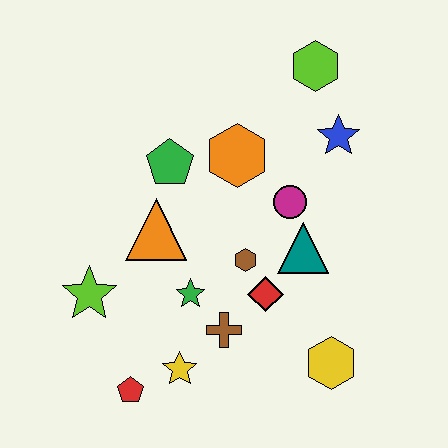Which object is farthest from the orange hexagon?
The red pentagon is farthest from the orange hexagon.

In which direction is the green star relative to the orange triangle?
The green star is below the orange triangle.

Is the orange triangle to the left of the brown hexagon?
Yes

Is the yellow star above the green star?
No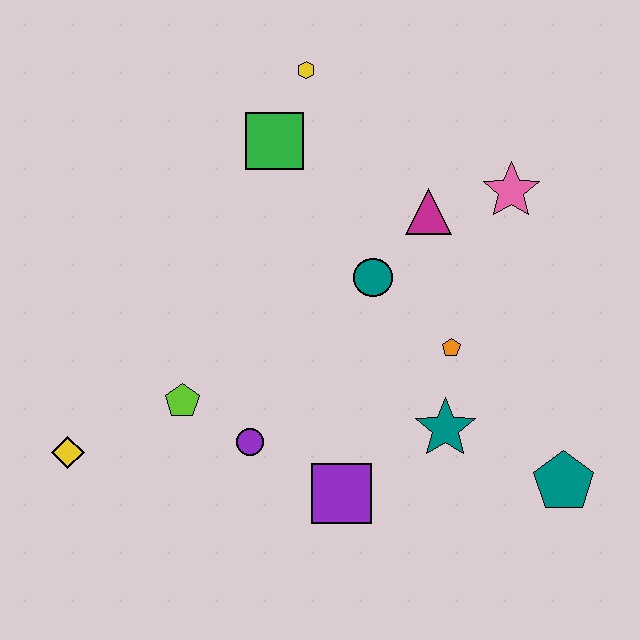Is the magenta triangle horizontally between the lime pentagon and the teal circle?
No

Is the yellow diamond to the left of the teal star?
Yes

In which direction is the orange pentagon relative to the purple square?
The orange pentagon is above the purple square.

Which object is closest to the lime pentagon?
The purple circle is closest to the lime pentagon.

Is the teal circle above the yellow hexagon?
No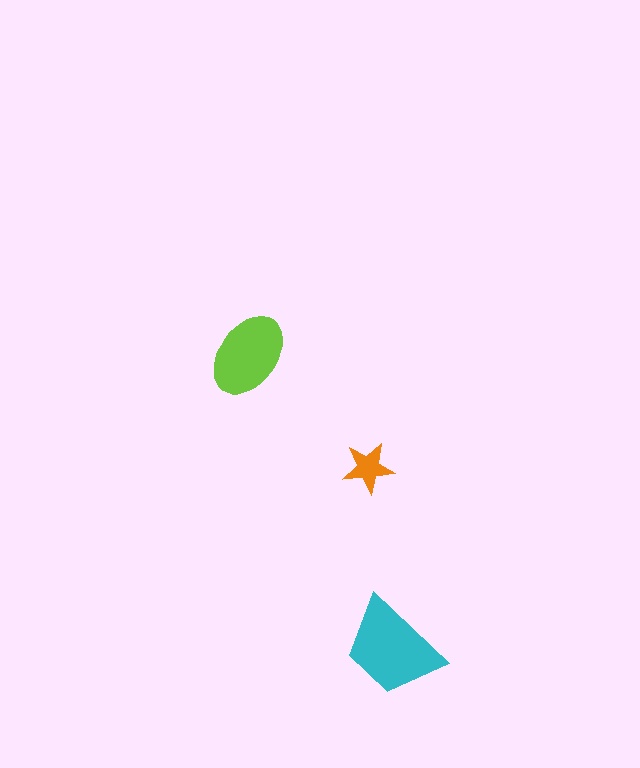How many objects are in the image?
There are 3 objects in the image.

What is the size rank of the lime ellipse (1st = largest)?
2nd.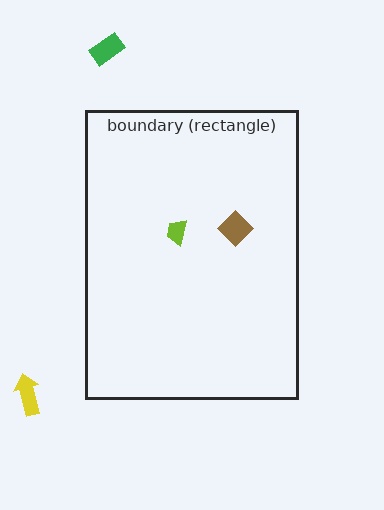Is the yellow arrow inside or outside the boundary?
Outside.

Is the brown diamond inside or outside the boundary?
Inside.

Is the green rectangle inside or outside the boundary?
Outside.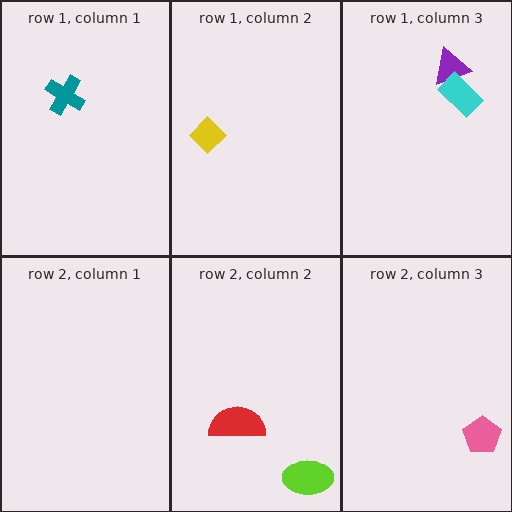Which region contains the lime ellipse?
The row 2, column 2 region.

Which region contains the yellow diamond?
The row 1, column 2 region.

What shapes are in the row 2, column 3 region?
The pink pentagon.